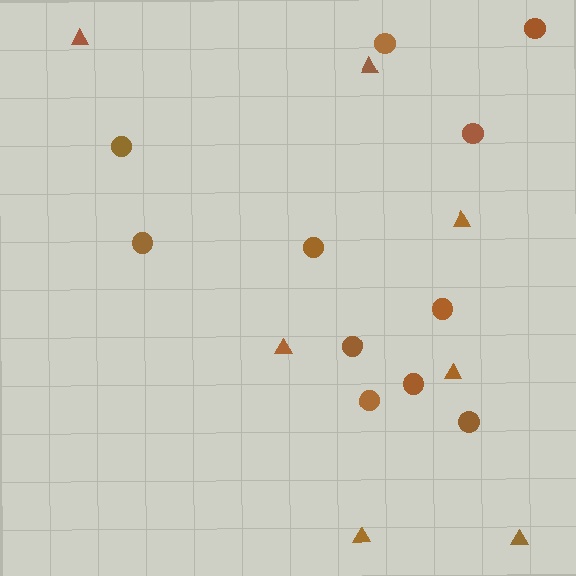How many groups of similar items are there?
There are 2 groups: one group of circles (11) and one group of triangles (7).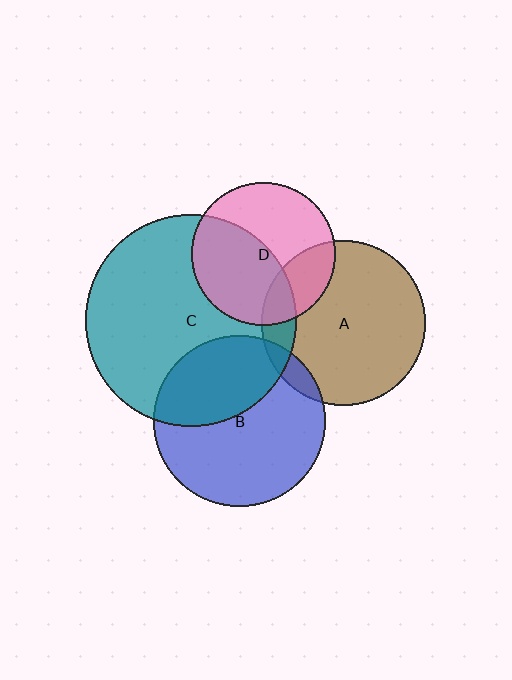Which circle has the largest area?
Circle C (teal).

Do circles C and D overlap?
Yes.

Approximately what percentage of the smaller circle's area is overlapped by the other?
Approximately 50%.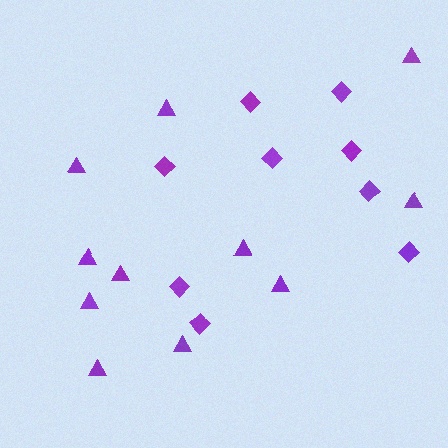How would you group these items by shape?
There are 2 groups: one group of triangles (11) and one group of diamonds (9).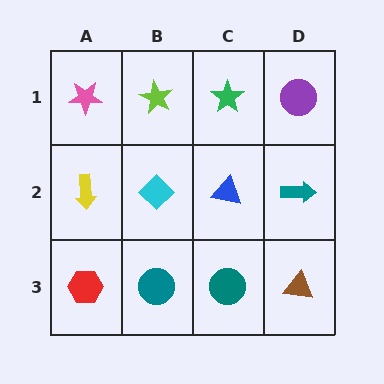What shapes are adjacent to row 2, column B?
A lime star (row 1, column B), a teal circle (row 3, column B), a yellow arrow (row 2, column A), a blue triangle (row 2, column C).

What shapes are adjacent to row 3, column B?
A cyan diamond (row 2, column B), a red hexagon (row 3, column A), a teal circle (row 3, column C).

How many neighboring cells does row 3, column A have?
2.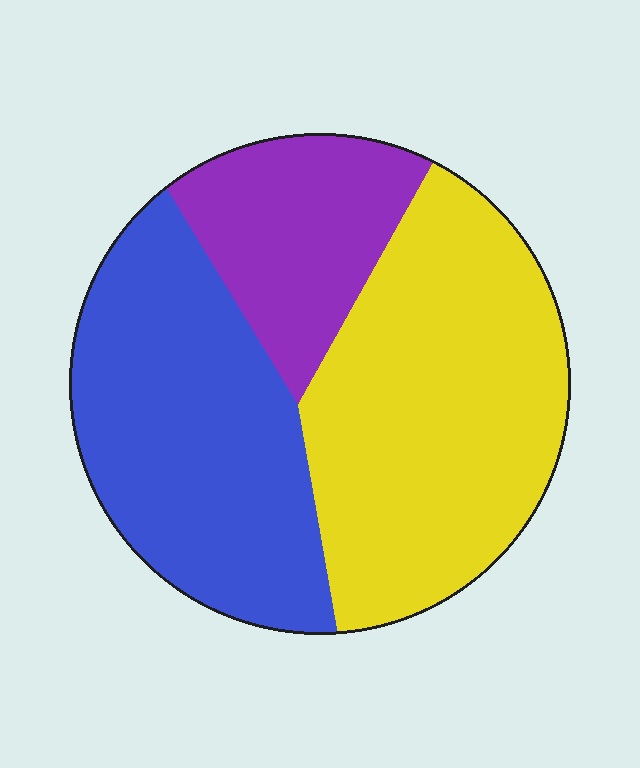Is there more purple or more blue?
Blue.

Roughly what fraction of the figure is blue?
Blue covers roughly 35% of the figure.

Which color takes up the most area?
Yellow, at roughly 45%.